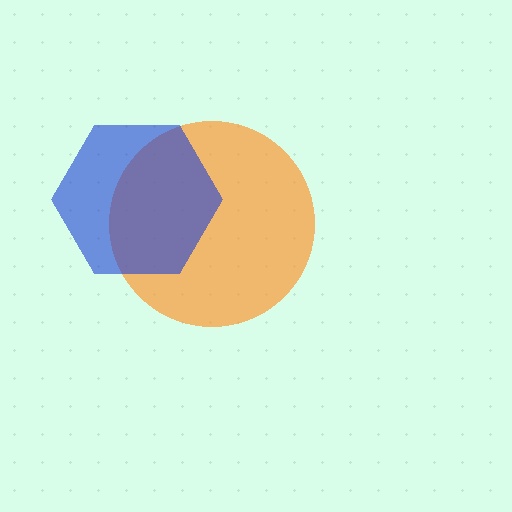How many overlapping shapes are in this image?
There are 2 overlapping shapes in the image.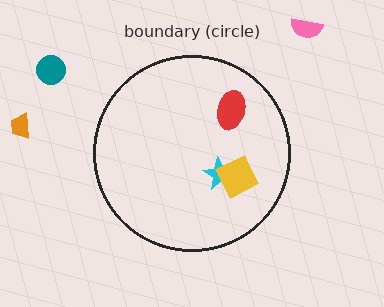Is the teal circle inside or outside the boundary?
Outside.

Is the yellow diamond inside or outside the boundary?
Inside.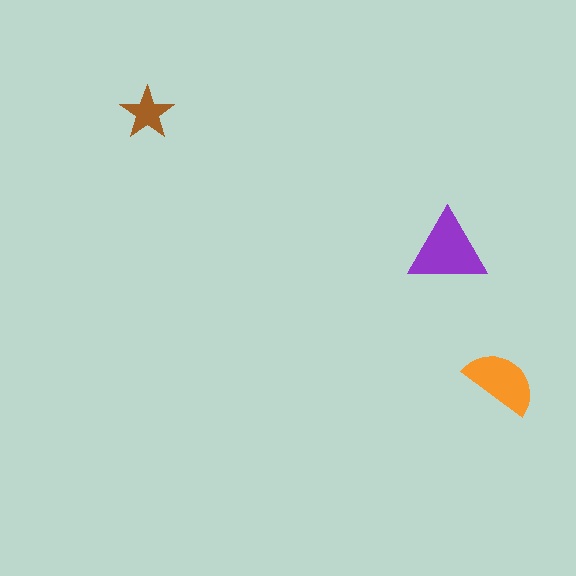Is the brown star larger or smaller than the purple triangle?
Smaller.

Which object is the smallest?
The brown star.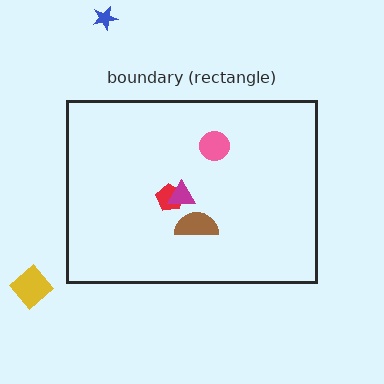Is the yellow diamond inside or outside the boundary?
Outside.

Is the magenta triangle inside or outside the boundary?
Inside.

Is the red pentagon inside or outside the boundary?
Inside.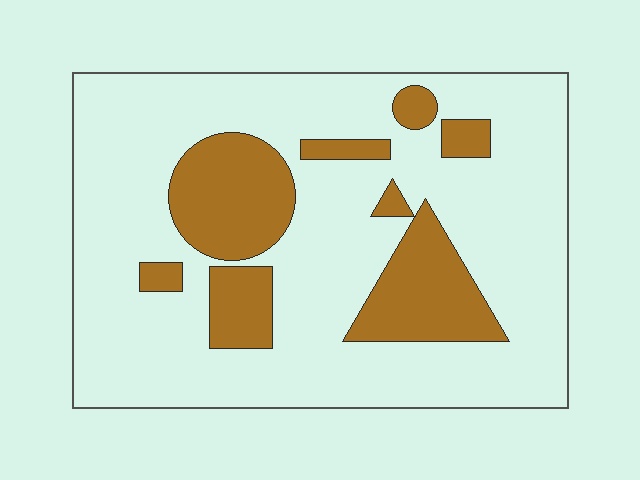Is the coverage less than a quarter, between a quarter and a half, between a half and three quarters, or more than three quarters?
Less than a quarter.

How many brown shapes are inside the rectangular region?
8.